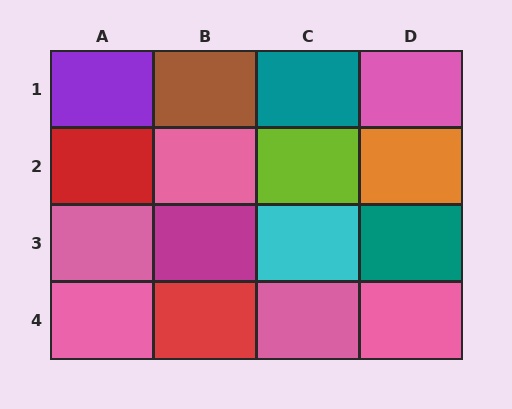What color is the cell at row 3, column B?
Magenta.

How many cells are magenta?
1 cell is magenta.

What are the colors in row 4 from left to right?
Pink, red, pink, pink.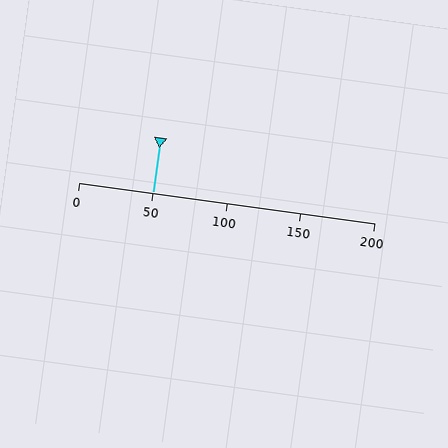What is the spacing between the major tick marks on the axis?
The major ticks are spaced 50 apart.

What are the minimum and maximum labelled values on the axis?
The axis runs from 0 to 200.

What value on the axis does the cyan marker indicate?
The marker indicates approximately 50.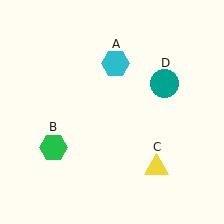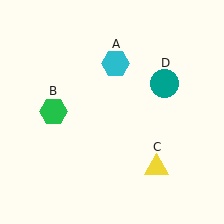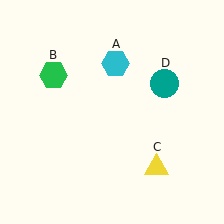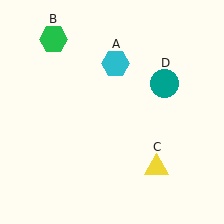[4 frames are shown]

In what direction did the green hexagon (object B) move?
The green hexagon (object B) moved up.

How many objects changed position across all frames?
1 object changed position: green hexagon (object B).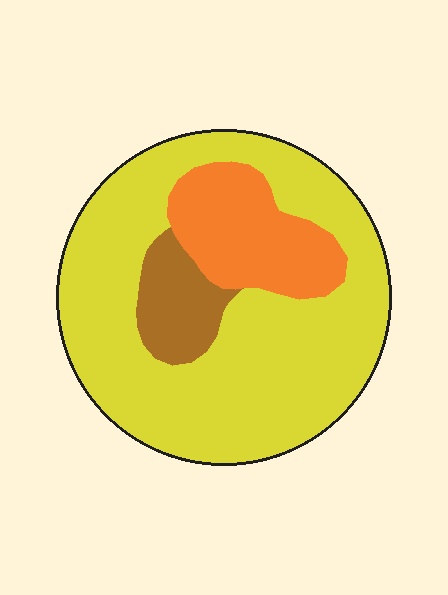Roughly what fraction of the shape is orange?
Orange takes up about one sixth (1/6) of the shape.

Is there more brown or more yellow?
Yellow.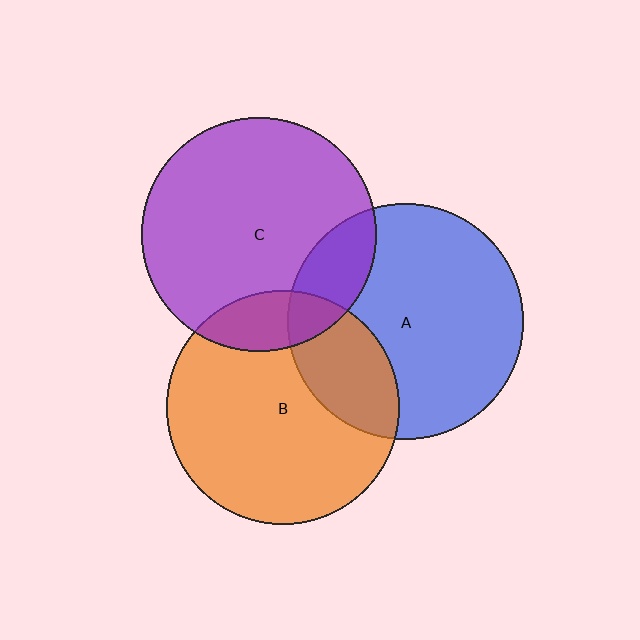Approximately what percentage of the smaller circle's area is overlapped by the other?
Approximately 15%.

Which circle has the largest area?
Circle A (blue).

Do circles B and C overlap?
Yes.